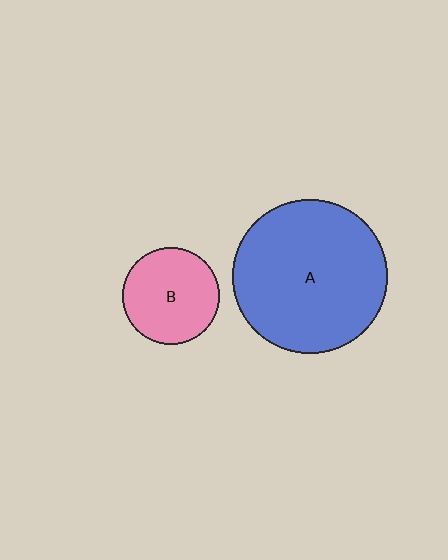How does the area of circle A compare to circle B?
Approximately 2.5 times.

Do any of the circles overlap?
No, none of the circles overlap.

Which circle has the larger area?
Circle A (blue).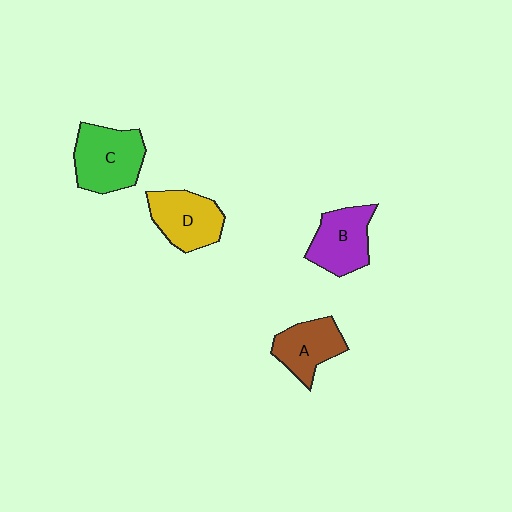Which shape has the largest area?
Shape C (green).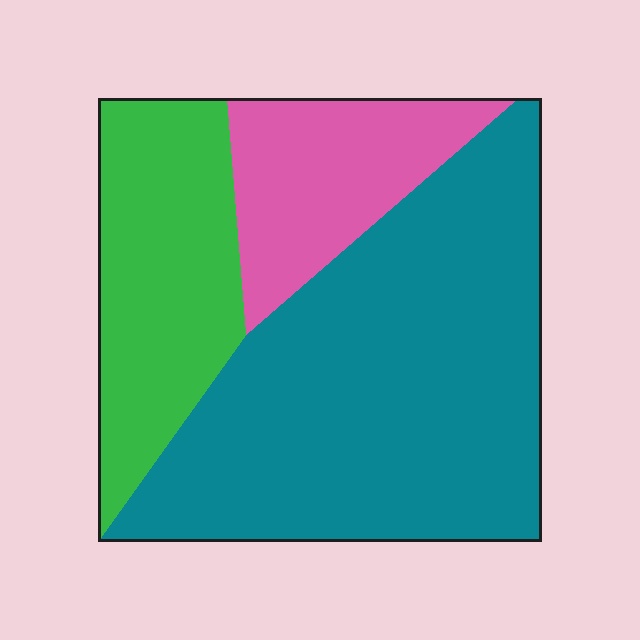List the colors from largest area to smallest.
From largest to smallest: teal, green, pink.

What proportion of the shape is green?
Green covers roughly 25% of the shape.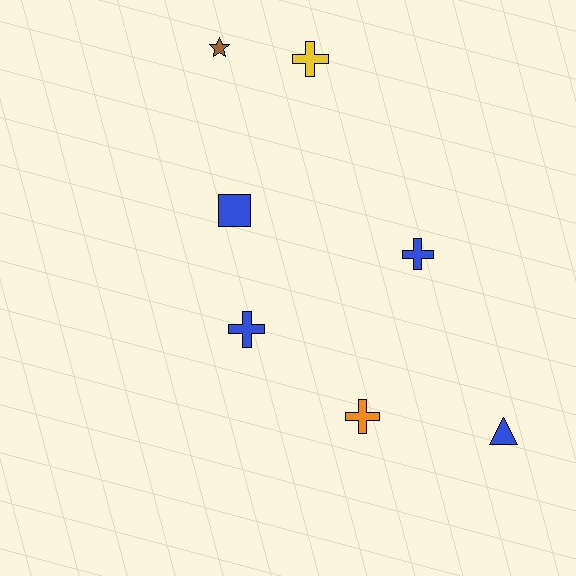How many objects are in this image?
There are 7 objects.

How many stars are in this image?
There is 1 star.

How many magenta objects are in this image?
There are no magenta objects.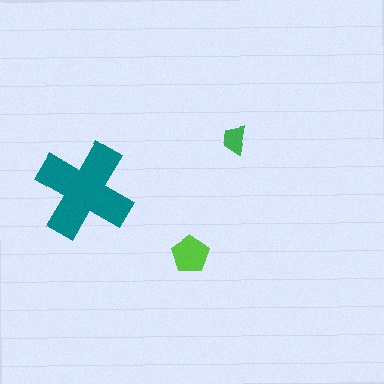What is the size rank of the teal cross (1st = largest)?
1st.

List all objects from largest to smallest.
The teal cross, the lime pentagon, the green trapezoid.